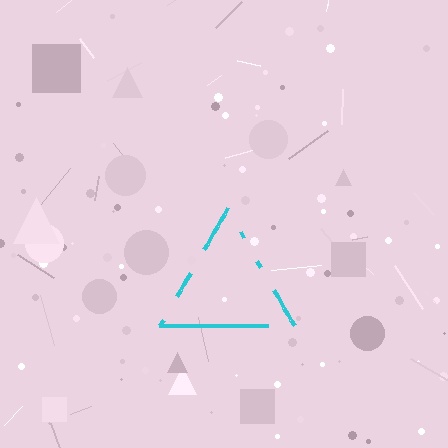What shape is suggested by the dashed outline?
The dashed outline suggests a triangle.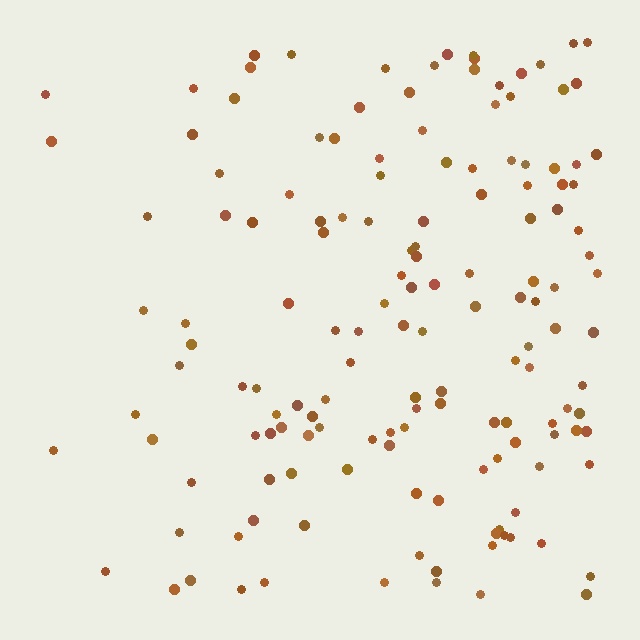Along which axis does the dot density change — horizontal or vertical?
Horizontal.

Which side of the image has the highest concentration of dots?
The right.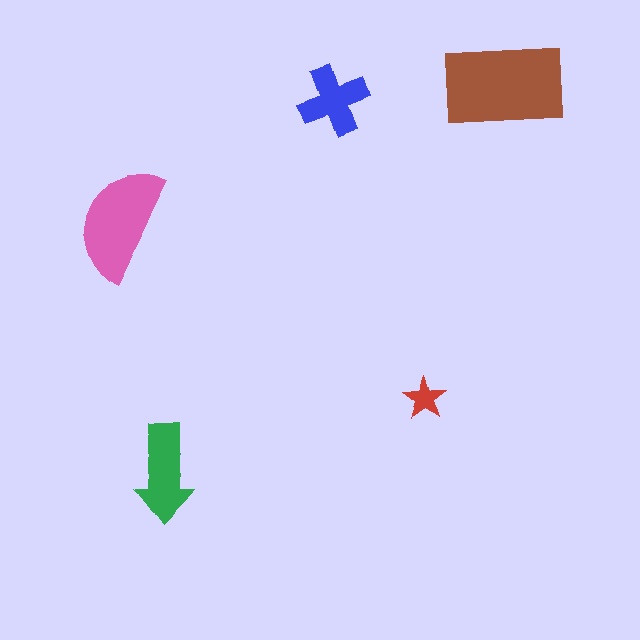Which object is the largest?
The brown rectangle.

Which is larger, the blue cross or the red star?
The blue cross.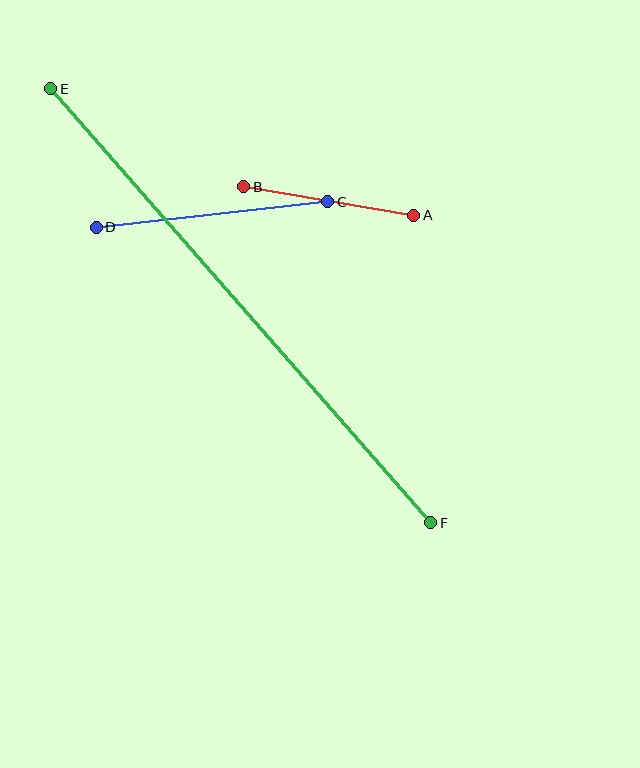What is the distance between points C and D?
The distance is approximately 233 pixels.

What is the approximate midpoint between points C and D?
The midpoint is at approximately (212, 215) pixels.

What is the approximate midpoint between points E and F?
The midpoint is at approximately (241, 306) pixels.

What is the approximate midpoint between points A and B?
The midpoint is at approximately (329, 201) pixels.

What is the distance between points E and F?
The distance is approximately 577 pixels.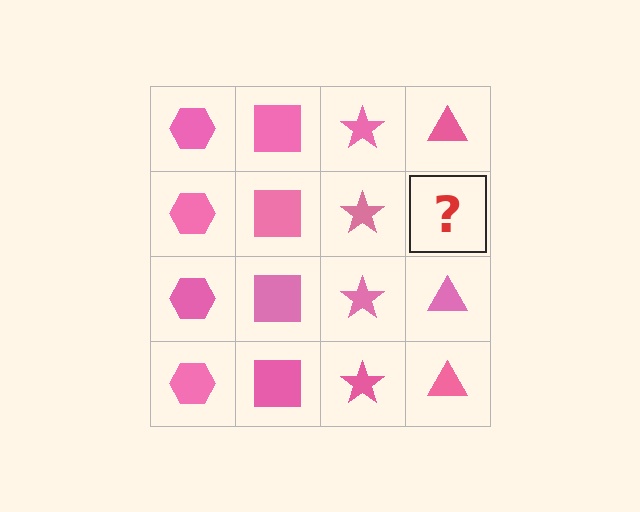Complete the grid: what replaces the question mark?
The question mark should be replaced with a pink triangle.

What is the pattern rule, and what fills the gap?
The rule is that each column has a consistent shape. The gap should be filled with a pink triangle.